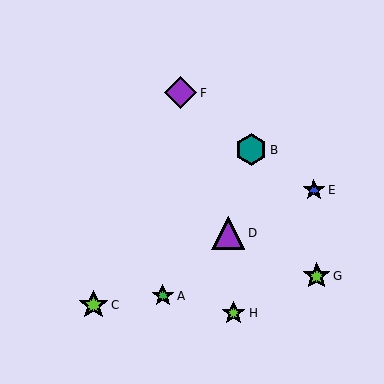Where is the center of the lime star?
The center of the lime star is at (317, 276).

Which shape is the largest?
The purple triangle (labeled D) is the largest.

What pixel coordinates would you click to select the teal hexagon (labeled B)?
Click at (251, 150) to select the teal hexagon B.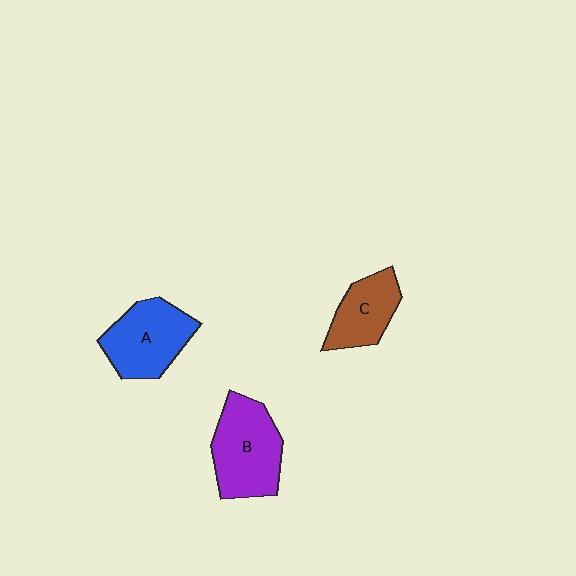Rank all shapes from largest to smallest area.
From largest to smallest: B (purple), A (blue), C (brown).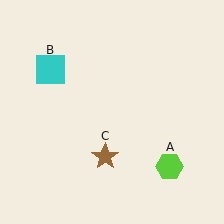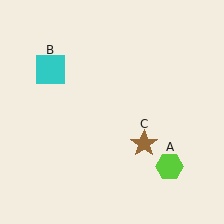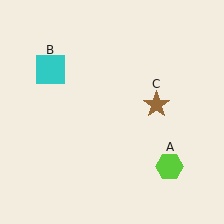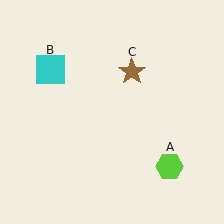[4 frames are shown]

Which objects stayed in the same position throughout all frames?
Lime hexagon (object A) and cyan square (object B) remained stationary.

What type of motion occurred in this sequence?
The brown star (object C) rotated counterclockwise around the center of the scene.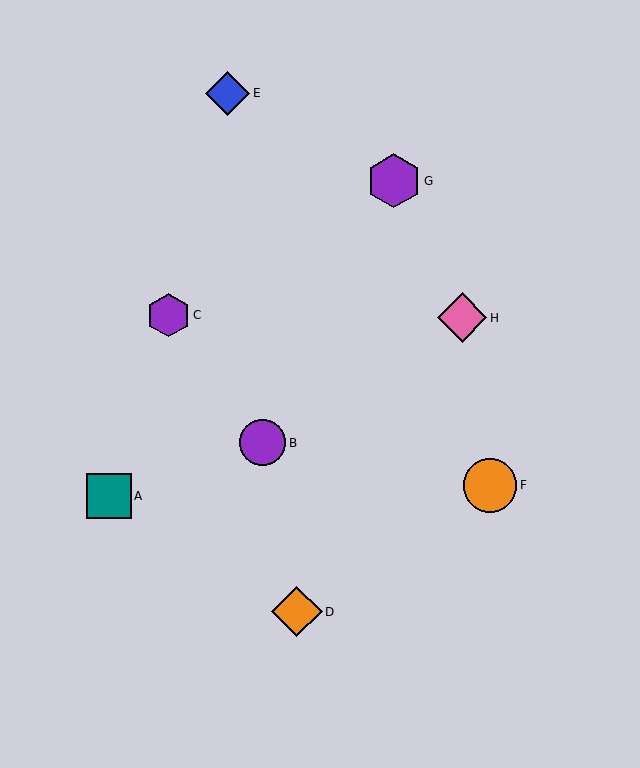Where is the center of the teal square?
The center of the teal square is at (109, 496).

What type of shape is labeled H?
Shape H is a pink diamond.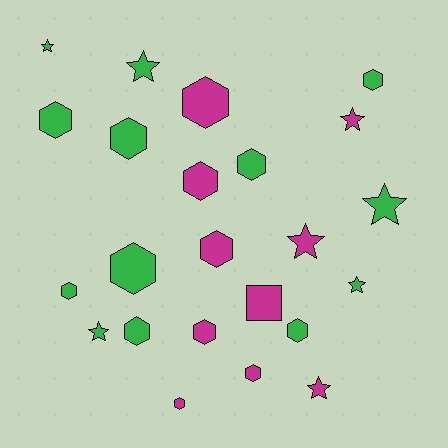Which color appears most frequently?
Green, with 13 objects.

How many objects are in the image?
There are 23 objects.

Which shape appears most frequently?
Hexagon, with 14 objects.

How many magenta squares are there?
There is 1 magenta square.